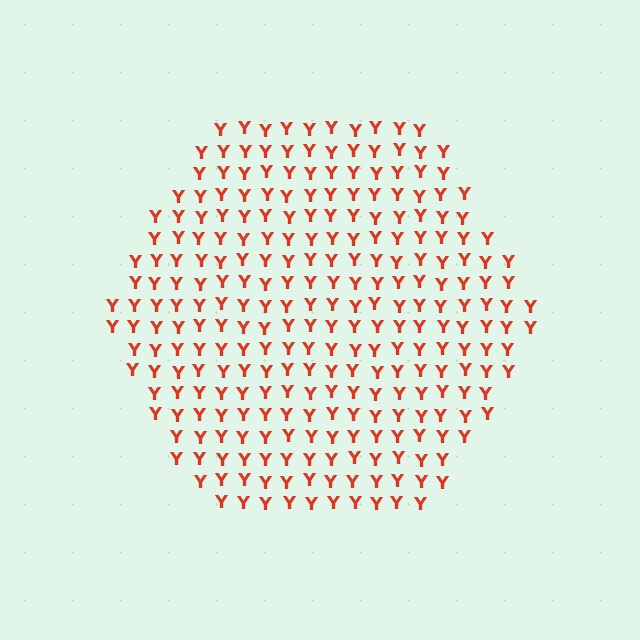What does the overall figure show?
The overall figure shows a hexagon.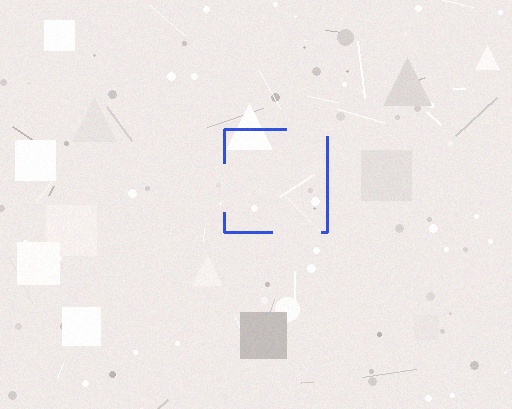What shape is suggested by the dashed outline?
The dashed outline suggests a square.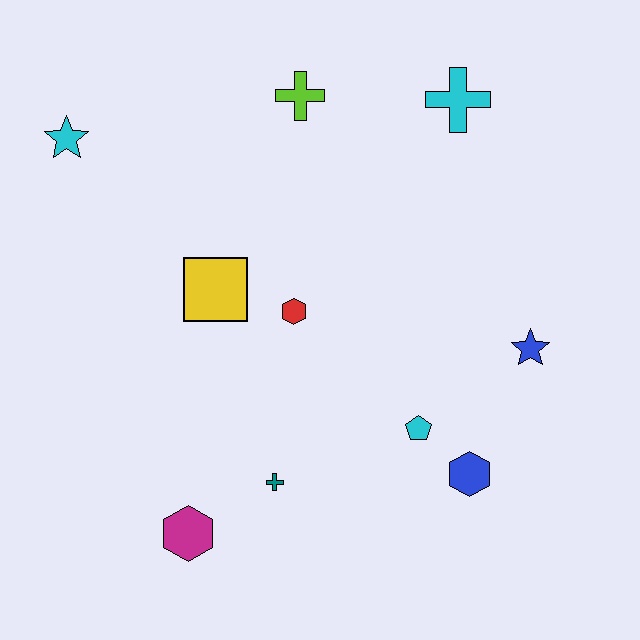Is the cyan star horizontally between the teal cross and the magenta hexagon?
No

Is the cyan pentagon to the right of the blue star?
No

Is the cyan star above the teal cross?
Yes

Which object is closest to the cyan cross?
The lime cross is closest to the cyan cross.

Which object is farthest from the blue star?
The cyan star is farthest from the blue star.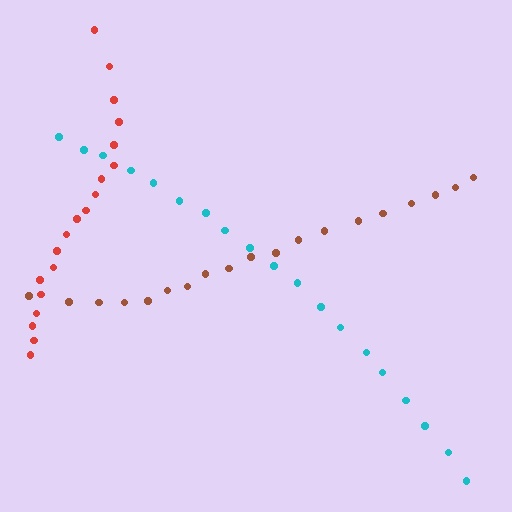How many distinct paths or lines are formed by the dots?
There are 3 distinct paths.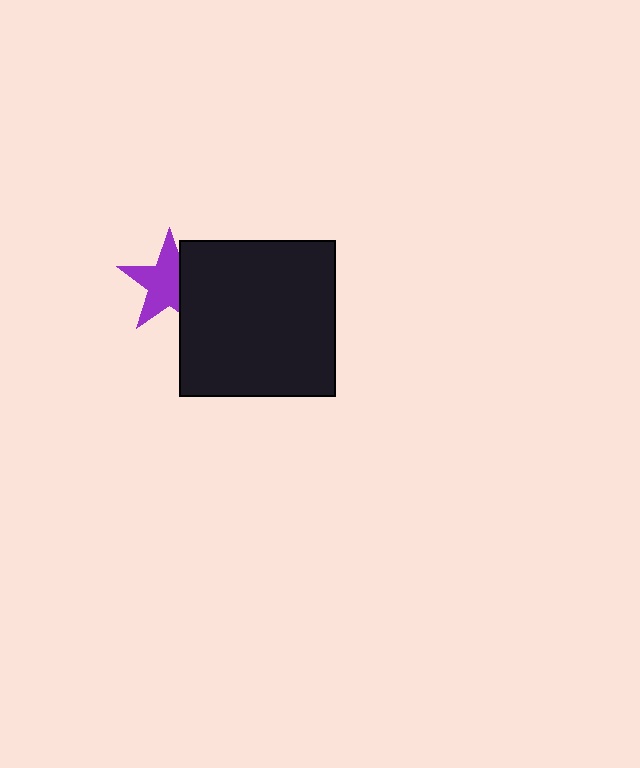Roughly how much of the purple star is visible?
Most of it is visible (roughly 68%).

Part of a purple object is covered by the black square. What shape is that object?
It is a star.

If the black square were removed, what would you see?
You would see the complete purple star.